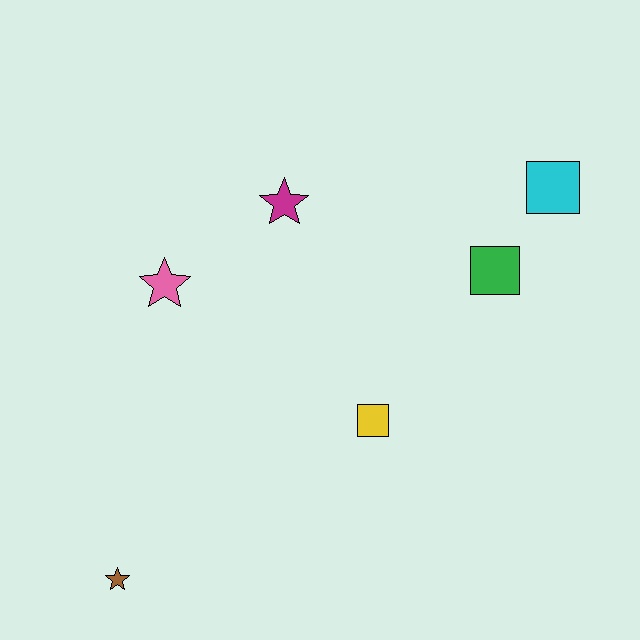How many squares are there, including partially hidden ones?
There are 3 squares.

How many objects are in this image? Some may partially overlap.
There are 6 objects.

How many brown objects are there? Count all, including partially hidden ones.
There is 1 brown object.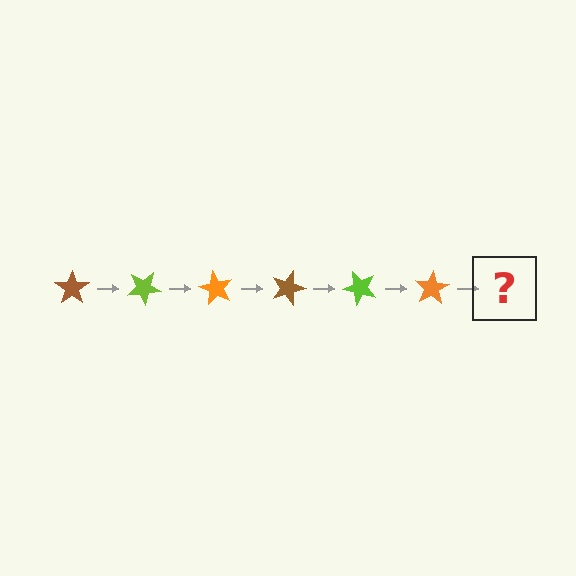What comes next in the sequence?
The next element should be a brown star, rotated 180 degrees from the start.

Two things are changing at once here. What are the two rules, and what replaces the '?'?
The two rules are that it rotates 30 degrees each step and the color cycles through brown, lime, and orange. The '?' should be a brown star, rotated 180 degrees from the start.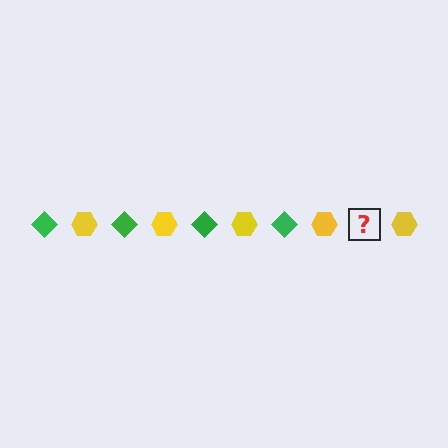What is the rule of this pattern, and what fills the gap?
The rule is that the pattern alternates between green diamond and yellow hexagon. The gap should be filled with a green diamond.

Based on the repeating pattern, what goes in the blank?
The blank should be a green diamond.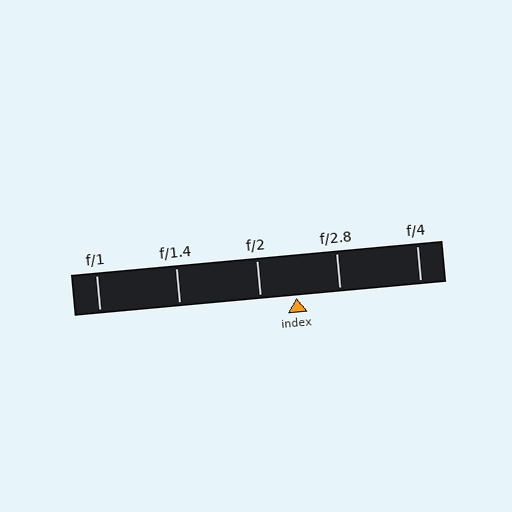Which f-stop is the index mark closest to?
The index mark is closest to f/2.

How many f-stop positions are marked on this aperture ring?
There are 5 f-stop positions marked.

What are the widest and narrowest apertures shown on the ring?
The widest aperture shown is f/1 and the narrowest is f/4.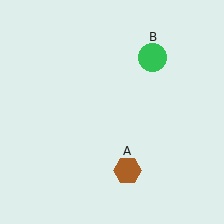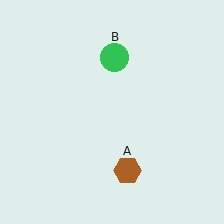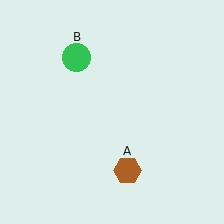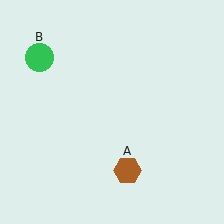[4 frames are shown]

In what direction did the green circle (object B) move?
The green circle (object B) moved left.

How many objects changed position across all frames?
1 object changed position: green circle (object B).